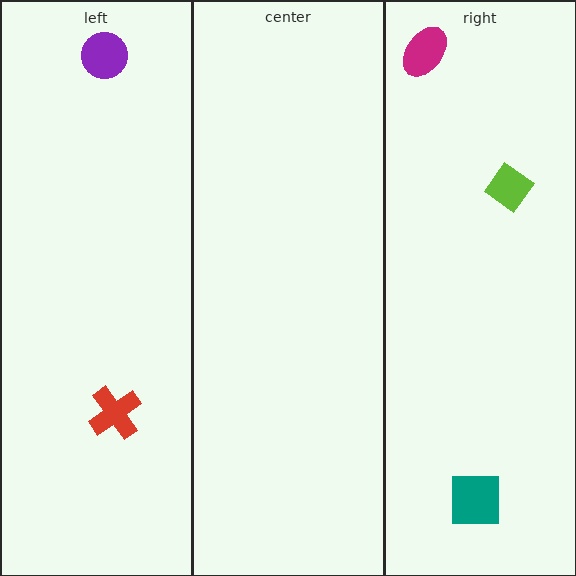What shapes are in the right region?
The magenta ellipse, the teal square, the lime diamond.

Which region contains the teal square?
The right region.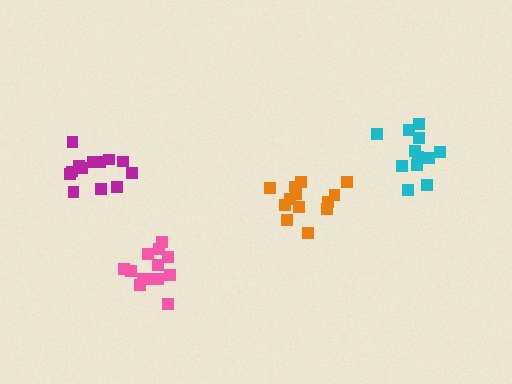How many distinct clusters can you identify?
There are 4 distinct clusters.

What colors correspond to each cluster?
The clusters are colored: pink, orange, magenta, cyan.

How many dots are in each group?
Group 1: 13 dots, Group 2: 13 dots, Group 3: 13 dots, Group 4: 12 dots (51 total).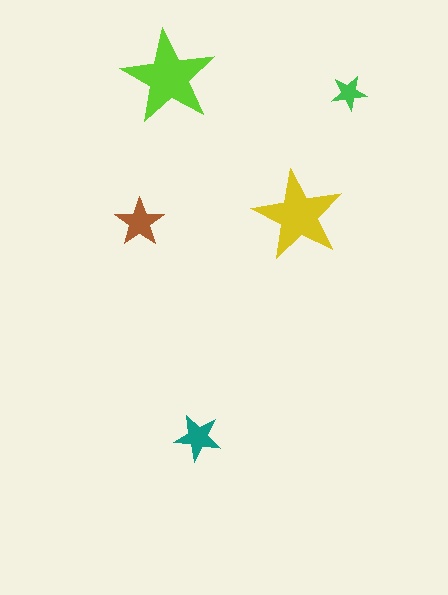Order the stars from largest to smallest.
the lime one, the yellow one, the brown one, the teal one, the green one.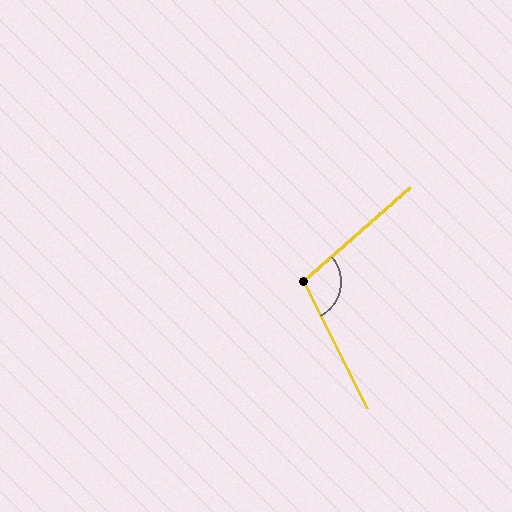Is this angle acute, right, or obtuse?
It is obtuse.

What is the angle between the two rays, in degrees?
Approximately 105 degrees.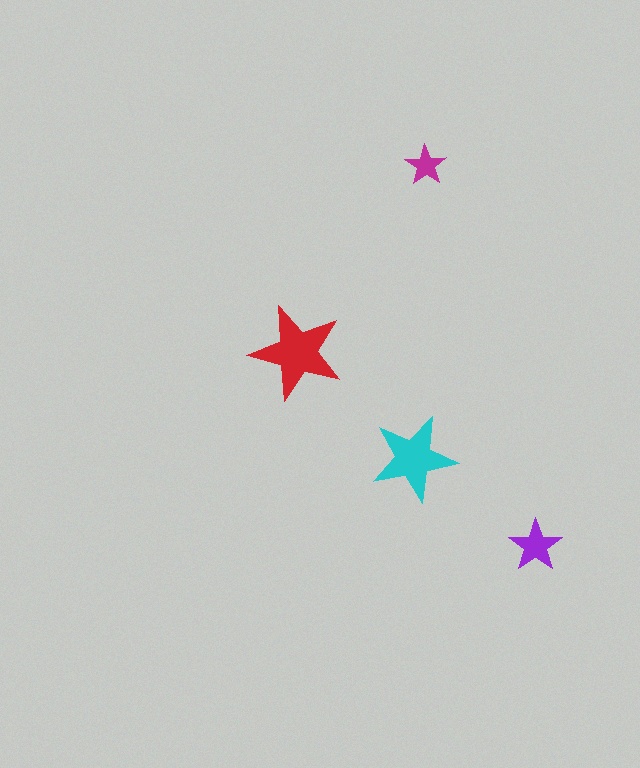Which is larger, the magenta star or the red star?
The red one.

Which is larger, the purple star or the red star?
The red one.